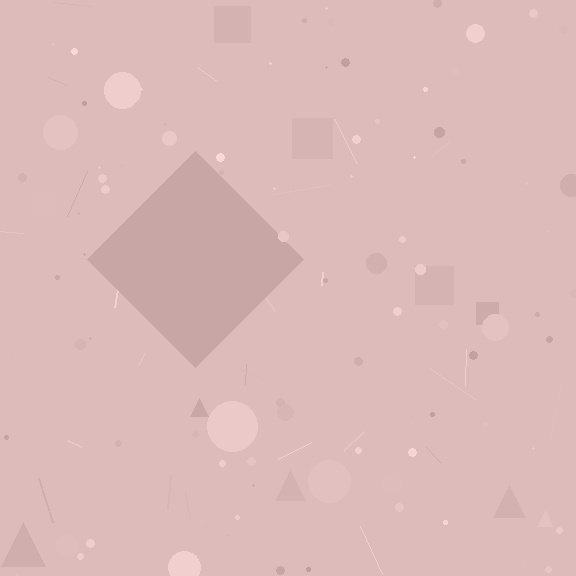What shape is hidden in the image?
A diamond is hidden in the image.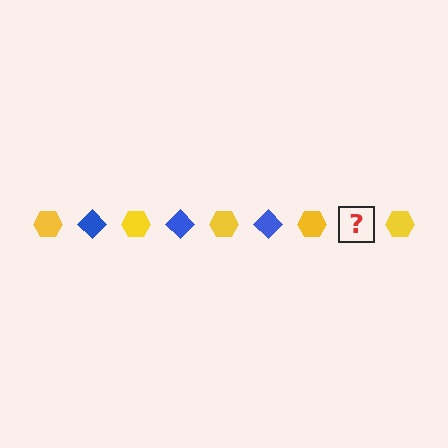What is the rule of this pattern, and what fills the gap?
The rule is that the pattern alternates between yellow hexagon and blue diamond. The gap should be filled with a blue diamond.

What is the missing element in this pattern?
The missing element is a blue diamond.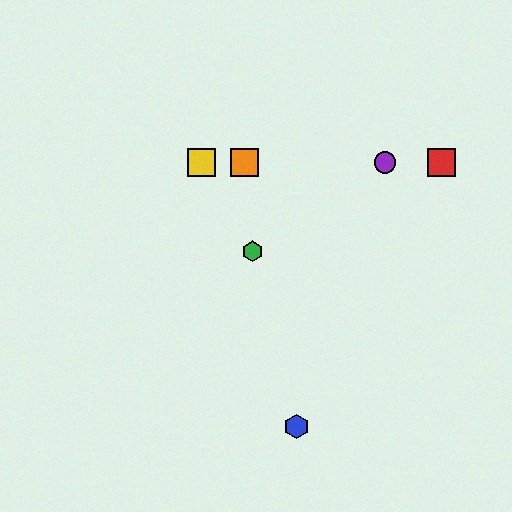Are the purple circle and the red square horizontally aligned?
Yes, both are at y≈163.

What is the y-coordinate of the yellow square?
The yellow square is at y≈163.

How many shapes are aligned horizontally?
4 shapes (the red square, the yellow square, the purple circle, the orange square) are aligned horizontally.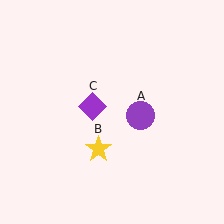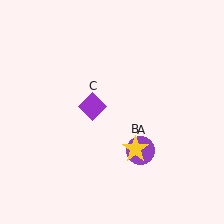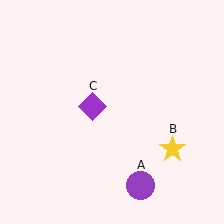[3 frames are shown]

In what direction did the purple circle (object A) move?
The purple circle (object A) moved down.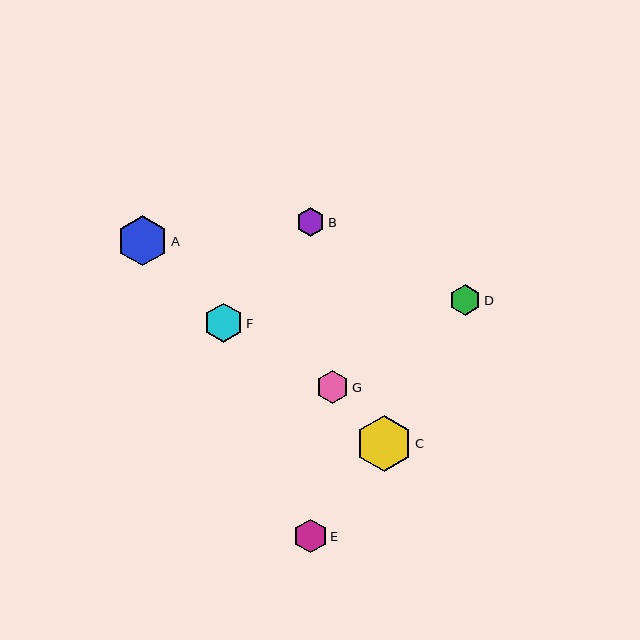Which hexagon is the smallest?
Hexagon B is the smallest with a size of approximately 28 pixels.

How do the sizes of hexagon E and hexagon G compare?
Hexagon E and hexagon G are approximately the same size.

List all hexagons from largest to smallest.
From largest to smallest: C, A, F, E, G, D, B.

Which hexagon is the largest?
Hexagon C is the largest with a size of approximately 56 pixels.